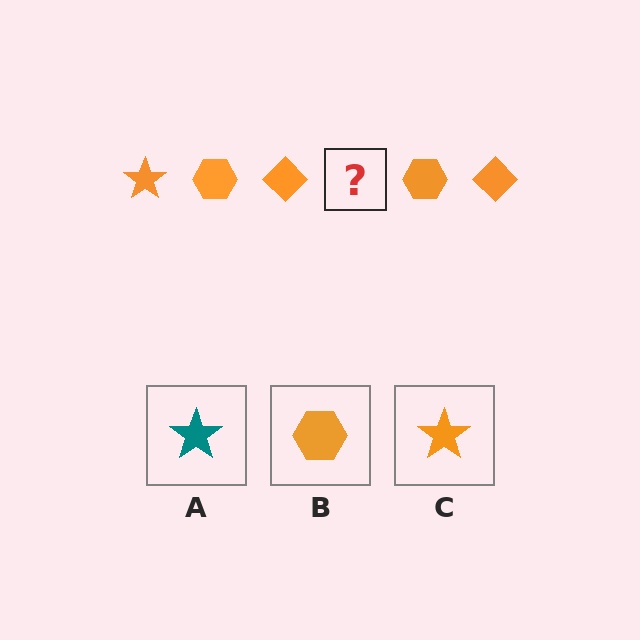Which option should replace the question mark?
Option C.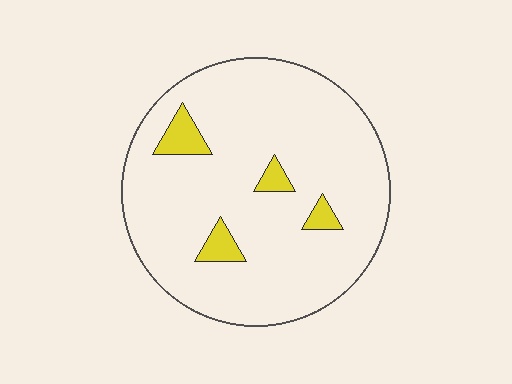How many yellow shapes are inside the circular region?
4.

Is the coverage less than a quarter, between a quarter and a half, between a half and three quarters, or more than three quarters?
Less than a quarter.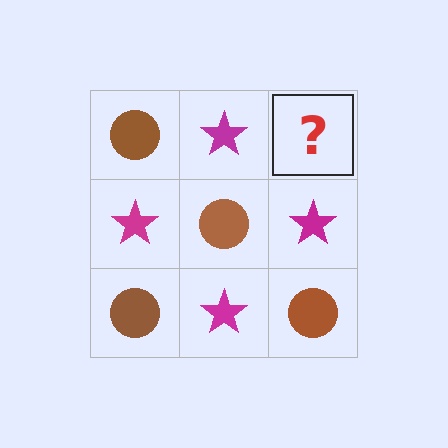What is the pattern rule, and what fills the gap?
The rule is that it alternates brown circle and magenta star in a checkerboard pattern. The gap should be filled with a brown circle.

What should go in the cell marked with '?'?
The missing cell should contain a brown circle.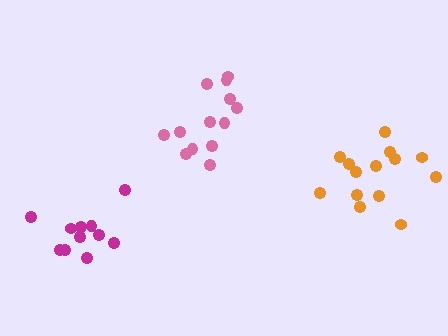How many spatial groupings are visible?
There are 3 spatial groupings.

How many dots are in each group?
Group 1: 13 dots, Group 2: 14 dots, Group 3: 11 dots (38 total).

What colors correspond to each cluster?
The clusters are colored: pink, orange, magenta.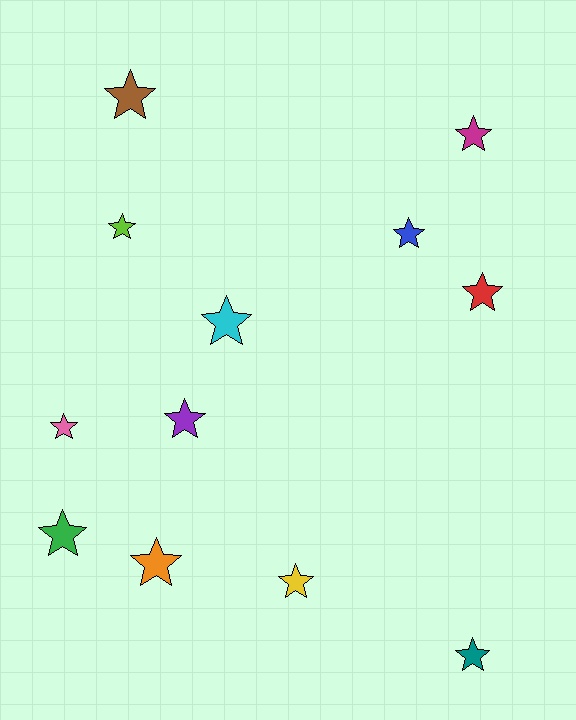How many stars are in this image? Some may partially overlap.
There are 12 stars.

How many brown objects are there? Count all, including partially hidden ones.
There is 1 brown object.